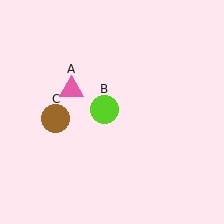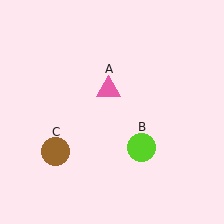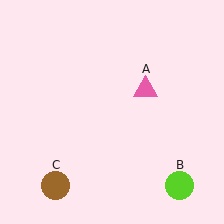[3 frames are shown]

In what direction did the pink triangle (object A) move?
The pink triangle (object A) moved right.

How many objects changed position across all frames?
3 objects changed position: pink triangle (object A), lime circle (object B), brown circle (object C).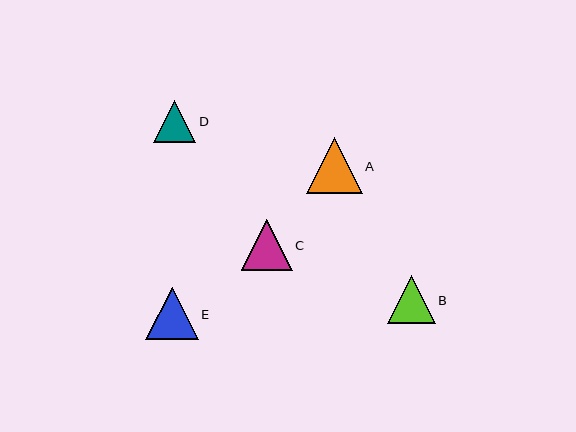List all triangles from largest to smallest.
From largest to smallest: A, E, C, B, D.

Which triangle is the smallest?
Triangle D is the smallest with a size of approximately 43 pixels.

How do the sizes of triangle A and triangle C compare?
Triangle A and triangle C are approximately the same size.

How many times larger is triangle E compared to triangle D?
Triangle E is approximately 1.2 times the size of triangle D.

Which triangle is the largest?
Triangle A is the largest with a size of approximately 56 pixels.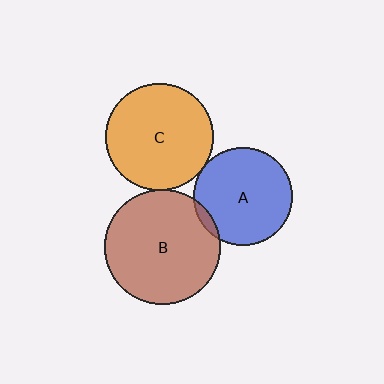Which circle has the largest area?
Circle B (brown).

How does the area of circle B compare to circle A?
Approximately 1.4 times.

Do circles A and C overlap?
Yes.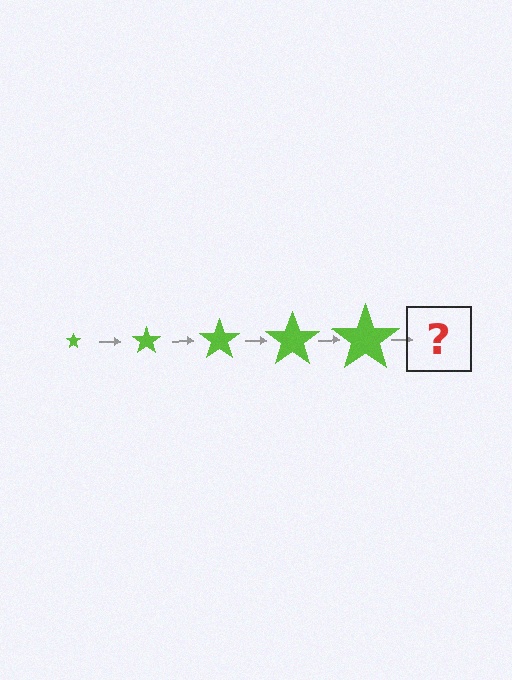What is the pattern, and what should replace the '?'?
The pattern is that the star gets progressively larger each step. The '?' should be a lime star, larger than the previous one.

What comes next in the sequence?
The next element should be a lime star, larger than the previous one.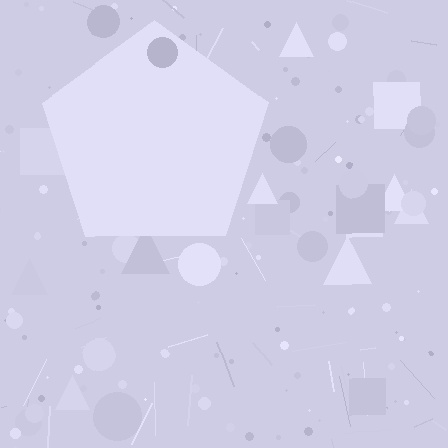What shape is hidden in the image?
A pentagon is hidden in the image.